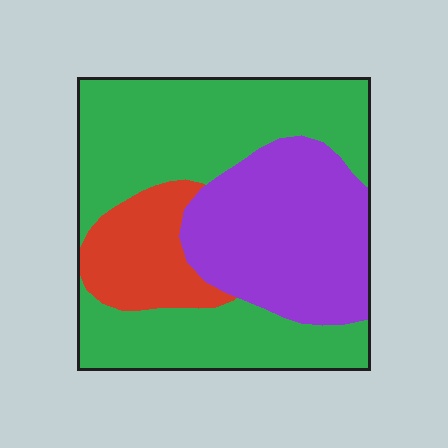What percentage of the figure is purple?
Purple takes up between a sixth and a third of the figure.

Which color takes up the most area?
Green, at roughly 55%.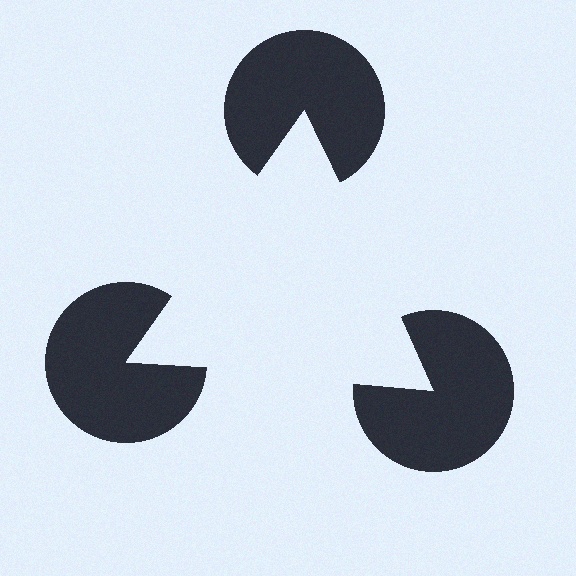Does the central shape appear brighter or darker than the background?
It typically appears slightly brighter than the background, even though no actual brightness change is drawn.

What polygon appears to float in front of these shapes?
An illusory triangle — its edges are inferred from the aligned wedge cuts in the pac-man discs, not physically drawn.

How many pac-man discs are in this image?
There are 3 — one at each vertex of the illusory triangle.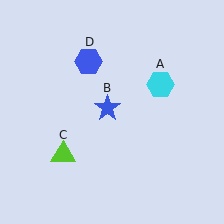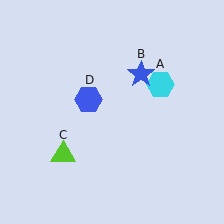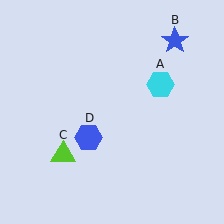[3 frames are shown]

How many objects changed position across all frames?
2 objects changed position: blue star (object B), blue hexagon (object D).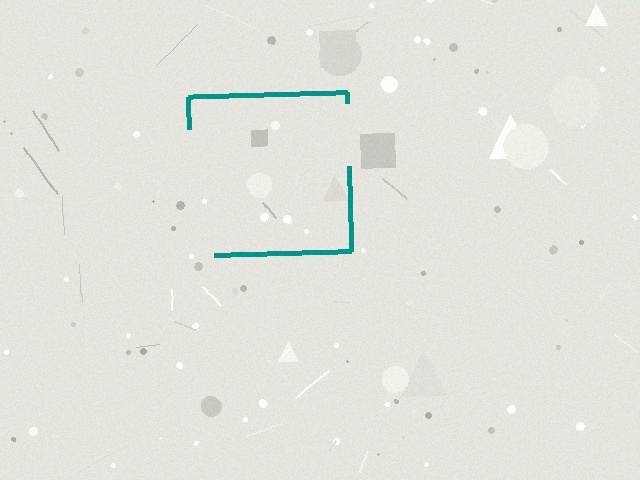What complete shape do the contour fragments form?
The contour fragments form a square.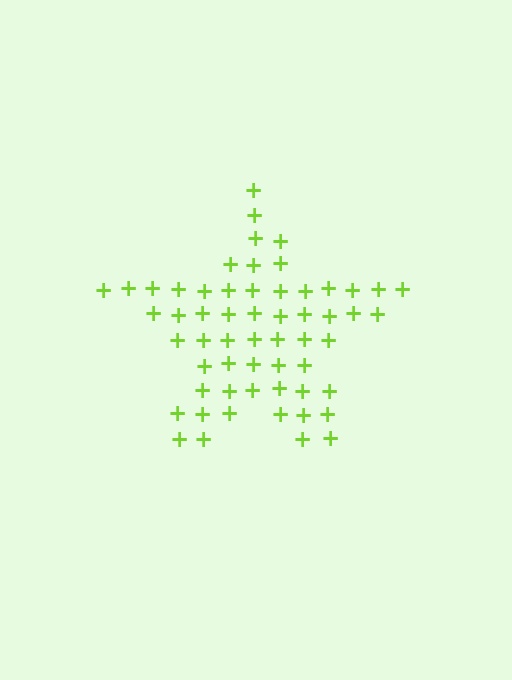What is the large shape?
The large shape is a star.